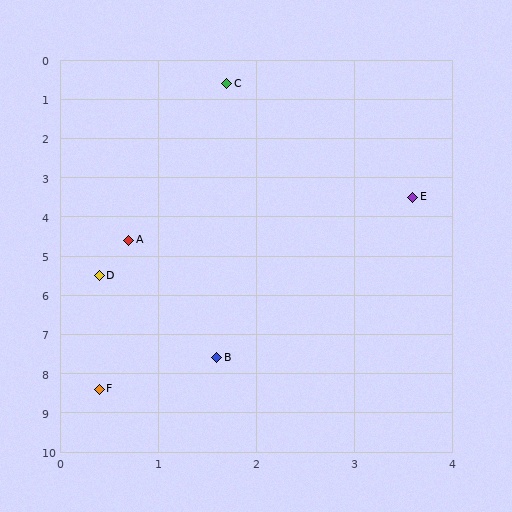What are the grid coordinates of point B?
Point B is at approximately (1.6, 7.6).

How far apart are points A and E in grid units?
Points A and E are about 3.1 grid units apart.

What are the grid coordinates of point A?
Point A is at approximately (0.7, 4.6).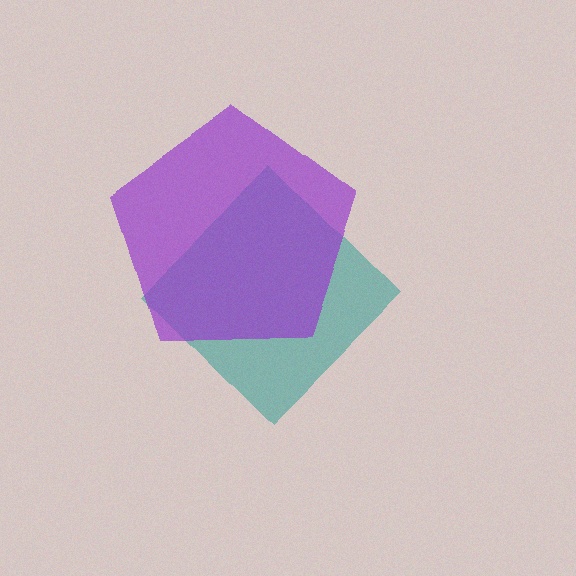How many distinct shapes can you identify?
There are 2 distinct shapes: a teal diamond, a purple pentagon.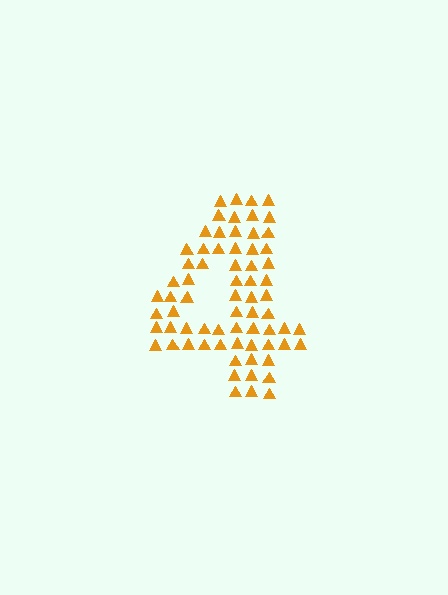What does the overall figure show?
The overall figure shows the digit 4.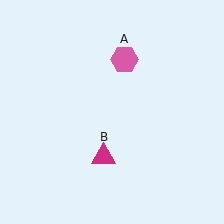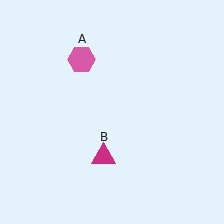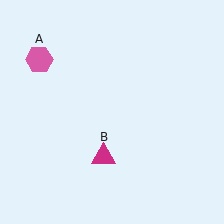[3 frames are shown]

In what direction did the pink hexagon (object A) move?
The pink hexagon (object A) moved left.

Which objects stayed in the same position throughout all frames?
Magenta triangle (object B) remained stationary.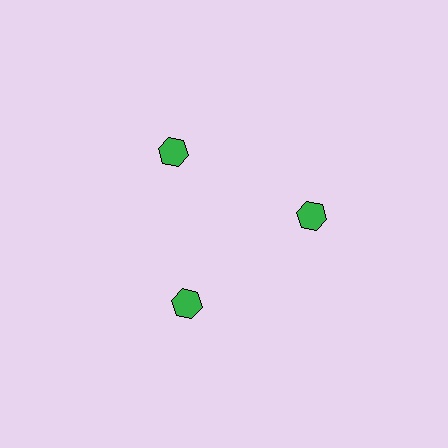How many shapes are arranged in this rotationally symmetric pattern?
There are 3 shapes, arranged in 3 groups of 1.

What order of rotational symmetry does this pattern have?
This pattern has 3-fold rotational symmetry.